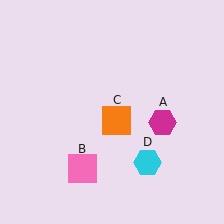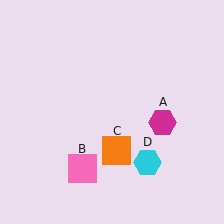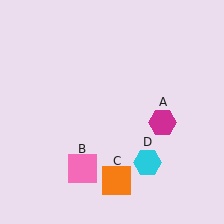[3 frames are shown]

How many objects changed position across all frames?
1 object changed position: orange square (object C).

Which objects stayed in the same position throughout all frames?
Magenta hexagon (object A) and pink square (object B) and cyan hexagon (object D) remained stationary.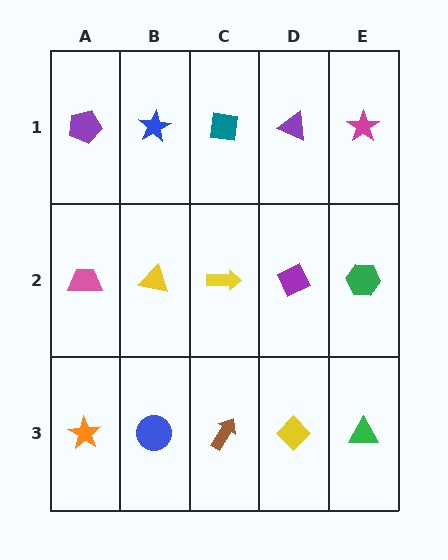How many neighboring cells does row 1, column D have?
3.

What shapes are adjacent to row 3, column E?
A green hexagon (row 2, column E), a yellow diamond (row 3, column D).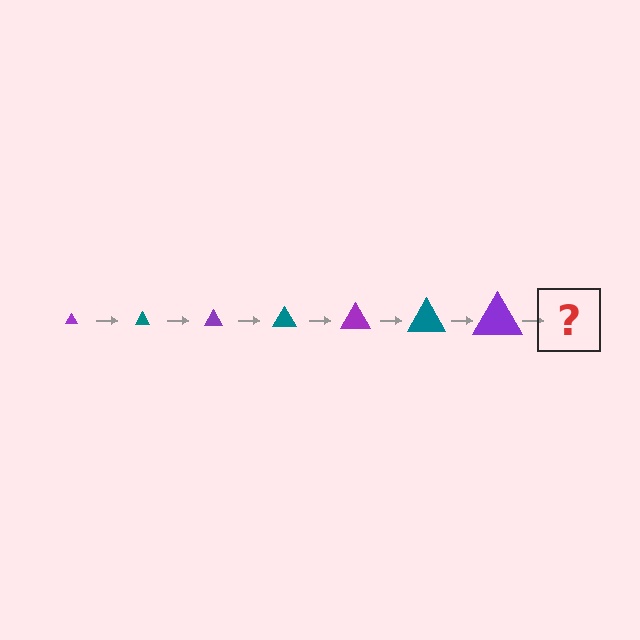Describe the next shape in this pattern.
It should be a teal triangle, larger than the previous one.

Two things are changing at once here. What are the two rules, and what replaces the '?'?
The two rules are that the triangle grows larger each step and the color cycles through purple and teal. The '?' should be a teal triangle, larger than the previous one.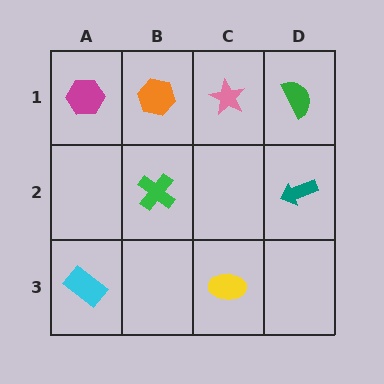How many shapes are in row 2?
2 shapes.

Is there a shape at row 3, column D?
No, that cell is empty.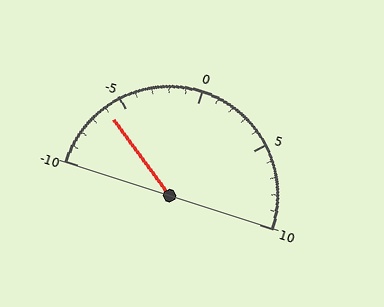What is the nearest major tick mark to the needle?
The nearest major tick mark is -5.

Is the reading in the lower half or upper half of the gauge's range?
The reading is in the lower half of the range (-10 to 10).